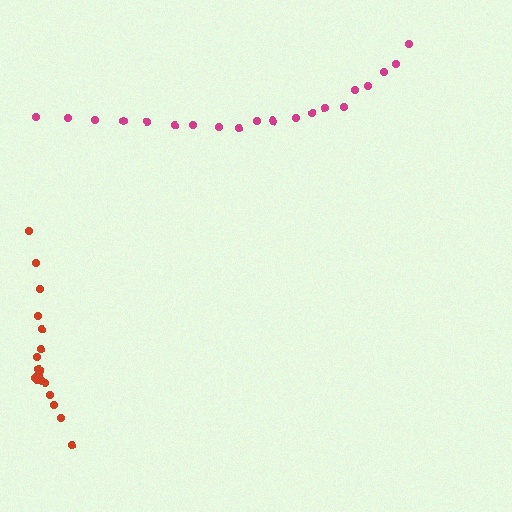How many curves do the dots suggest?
There are 2 distinct paths.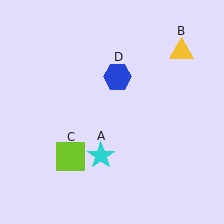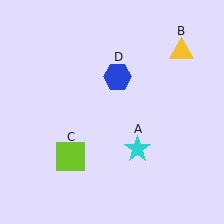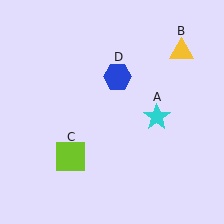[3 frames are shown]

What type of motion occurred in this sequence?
The cyan star (object A) rotated counterclockwise around the center of the scene.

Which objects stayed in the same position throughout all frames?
Yellow triangle (object B) and lime square (object C) and blue hexagon (object D) remained stationary.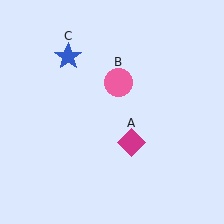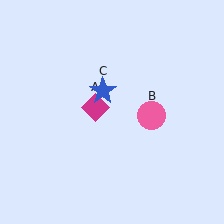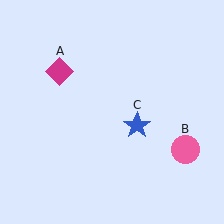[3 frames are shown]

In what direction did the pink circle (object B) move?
The pink circle (object B) moved down and to the right.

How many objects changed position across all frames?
3 objects changed position: magenta diamond (object A), pink circle (object B), blue star (object C).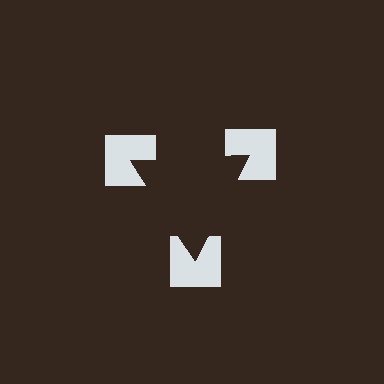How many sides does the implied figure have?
3 sides.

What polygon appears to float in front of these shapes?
An illusory triangle — its edges are inferred from the aligned wedge cuts in the notched squares, not physically drawn.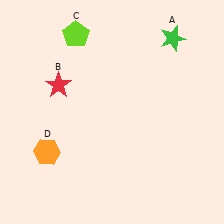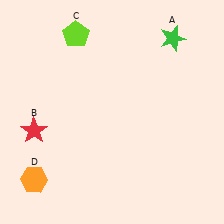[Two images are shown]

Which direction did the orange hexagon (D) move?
The orange hexagon (D) moved down.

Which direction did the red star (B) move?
The red star (B) moved down.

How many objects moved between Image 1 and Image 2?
2 objects moved between the two images.